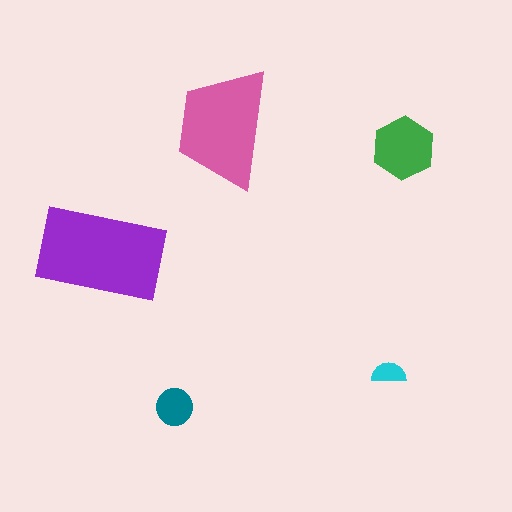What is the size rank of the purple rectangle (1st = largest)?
1st.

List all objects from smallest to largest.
The cyan semicircle, the teal circle, the green hexagon, the pink trapezoid, the purple rectangle.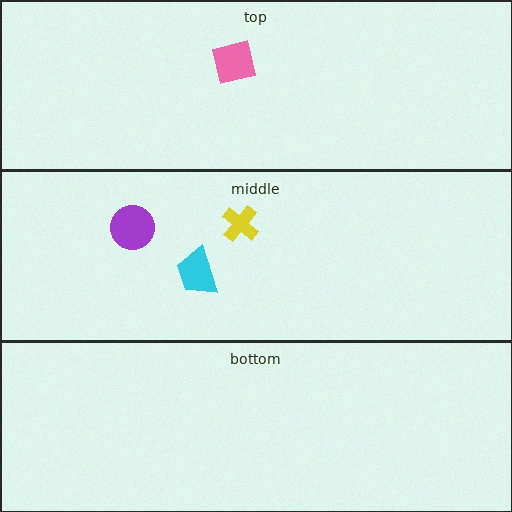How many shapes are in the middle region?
3.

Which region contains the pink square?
The top region.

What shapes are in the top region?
The pink square.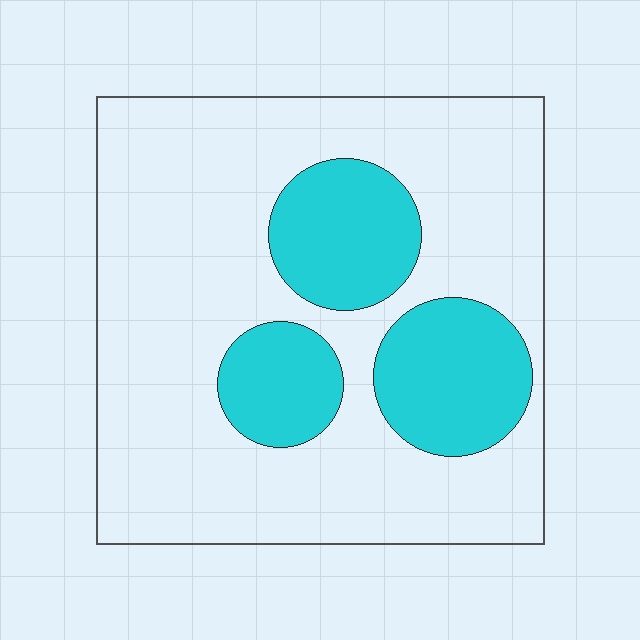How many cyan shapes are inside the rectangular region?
3.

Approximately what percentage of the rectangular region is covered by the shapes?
Approximately 25%.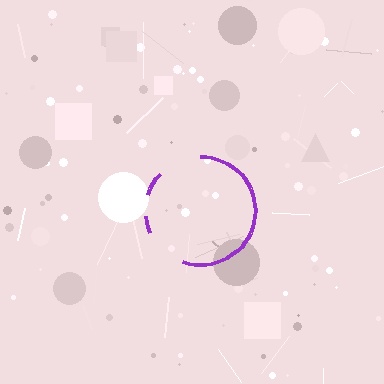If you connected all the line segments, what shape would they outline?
They would outline a circle.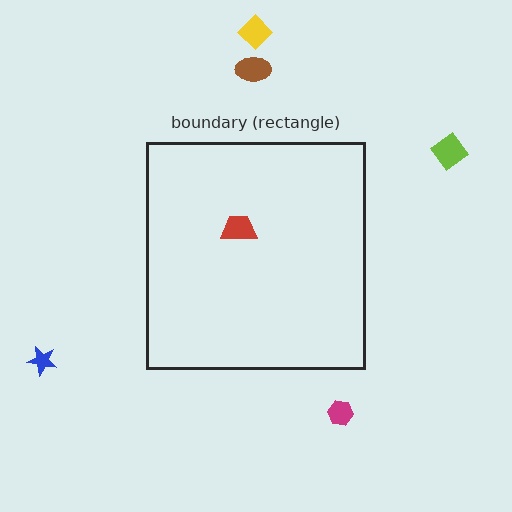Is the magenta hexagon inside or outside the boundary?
Outside.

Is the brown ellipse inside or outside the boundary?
Outside.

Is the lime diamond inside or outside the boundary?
Outside.